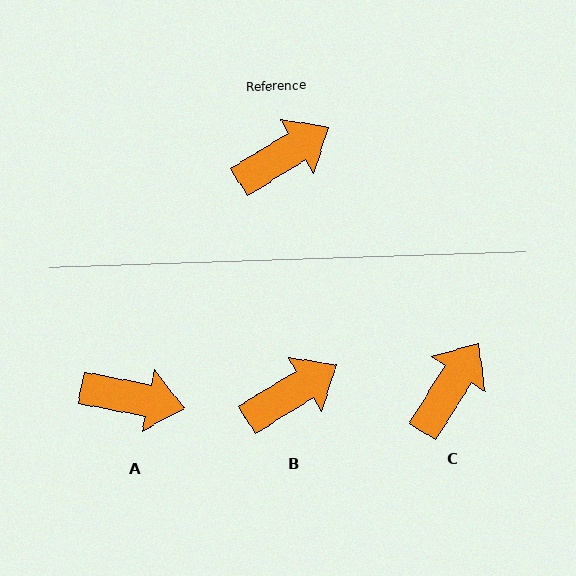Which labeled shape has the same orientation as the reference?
B.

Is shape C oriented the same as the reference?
No, it is off by about 26 degrees.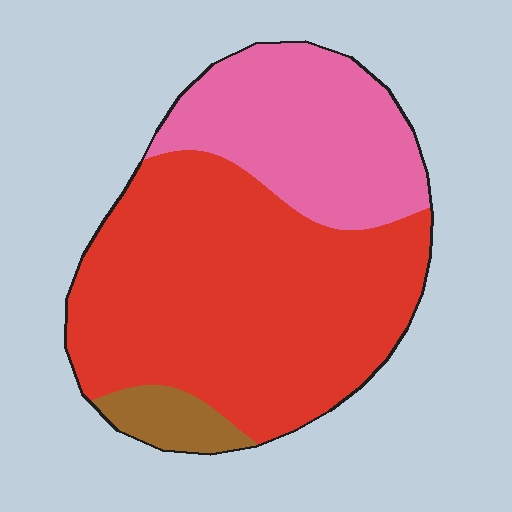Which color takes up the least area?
Brown, at roughly 5%.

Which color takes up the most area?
Red, at roughly 65%.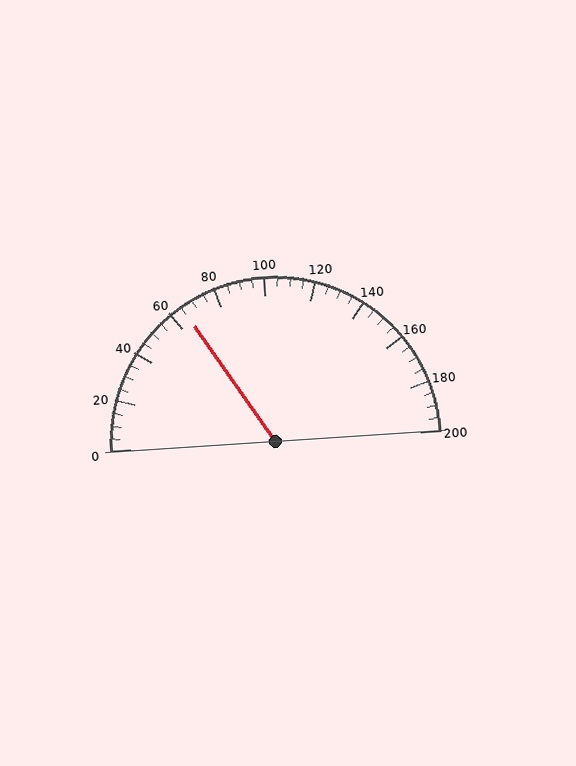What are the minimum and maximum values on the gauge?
The gauge ranges from 0 to 200.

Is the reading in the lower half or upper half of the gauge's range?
The reading is in the lower half of the range (0 to 200).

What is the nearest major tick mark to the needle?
The nearest major tick mark is 60.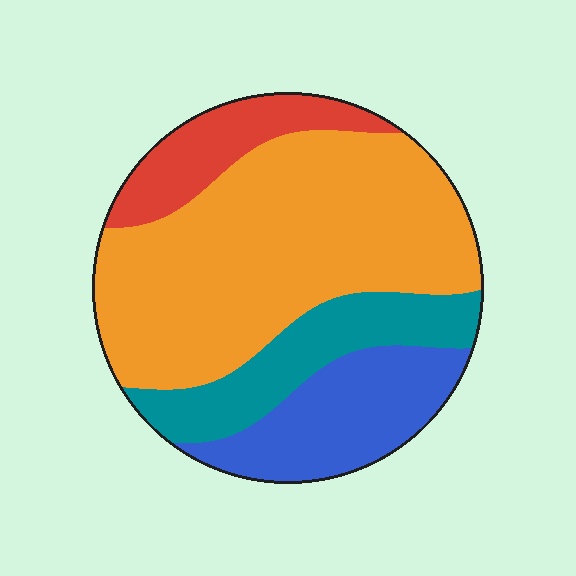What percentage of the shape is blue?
Blue takes up about one sixth (1/6) of the shape.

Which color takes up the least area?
Red, at roughly 10%.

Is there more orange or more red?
Orange.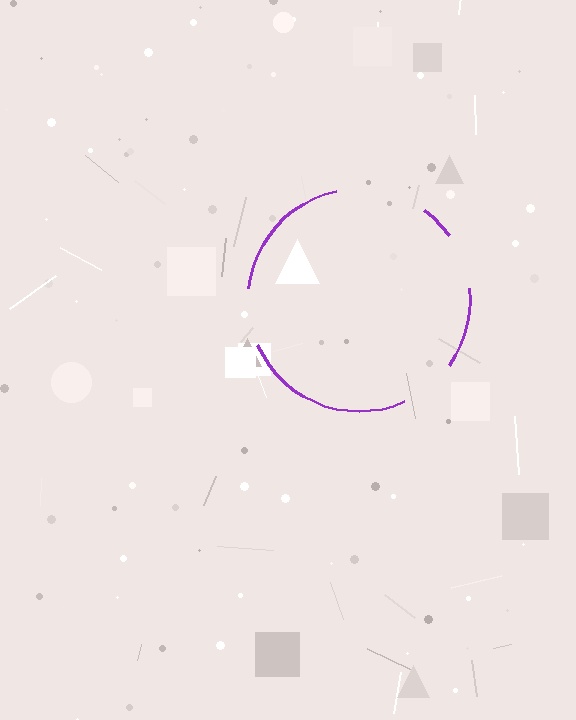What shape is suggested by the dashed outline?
The dashed outline suggests a circle.